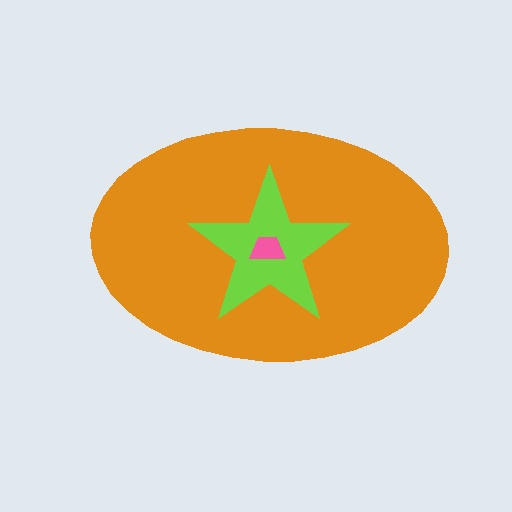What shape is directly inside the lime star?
The pink trapezoid.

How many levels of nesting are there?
3.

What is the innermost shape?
The pink trapezoid.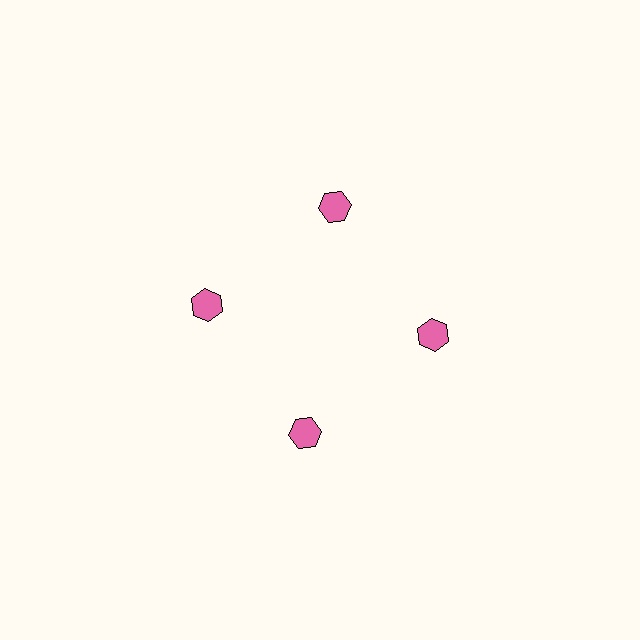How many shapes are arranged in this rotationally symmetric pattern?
There are 4 shapes, arranged in 4 groups of 1.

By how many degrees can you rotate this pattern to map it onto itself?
The pattern maps onto itself every 90 degrees of rotation.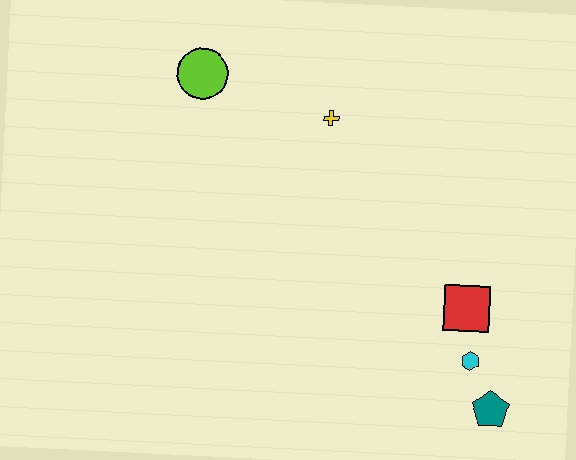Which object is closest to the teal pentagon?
The cyan hexagon is closest to the teal pentagon.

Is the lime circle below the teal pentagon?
No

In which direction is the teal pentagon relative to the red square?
The teal pentagon is below the red square.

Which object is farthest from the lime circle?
The teal pentagon is farthest from the lime circle.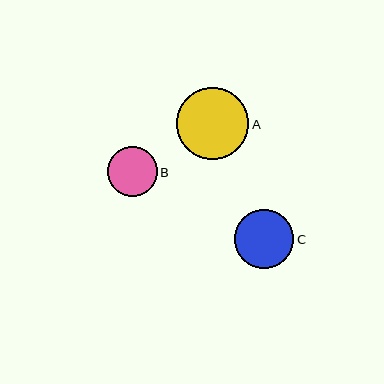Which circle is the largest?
Circle A is the largest with a size of approximately 72 pixels.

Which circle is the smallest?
Circle B is the smallest with a size of approximately 50 pixels.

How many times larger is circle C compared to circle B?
Circle C is approximately 1.2 times the size of circle B.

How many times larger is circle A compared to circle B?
Circle A is approximately 1.4 times the size of circle B.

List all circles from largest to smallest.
From largest to smallest: A, C, B.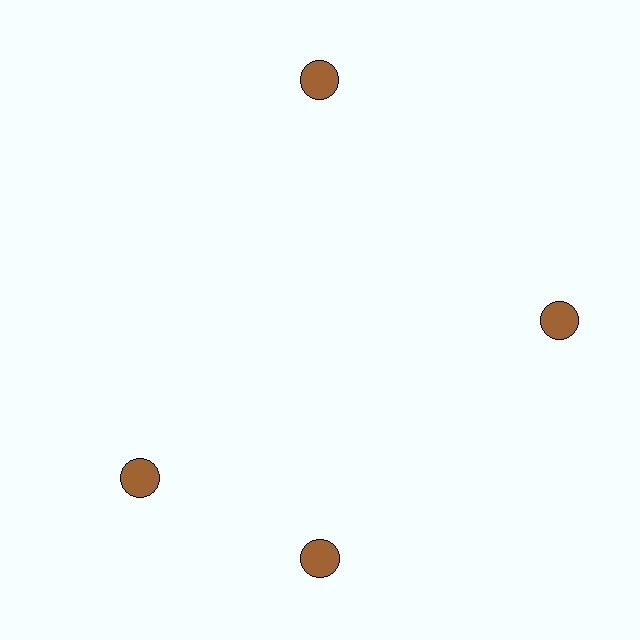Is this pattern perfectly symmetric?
No. The 4 brown circles are arranged in a ring, but one element near the 9 o'clock position is rotated out of alignment along the ring, breaking the 4-fold rotational symmetry.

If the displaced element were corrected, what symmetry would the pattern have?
It would have 4-fold rotational symmetry — the pattern would map onto itself every 90 degrees.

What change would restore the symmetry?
The symmetry would be restored by rotating it back into even spacing with its neighbors so that all 4 circles sit at equal angles and equal distance from the center.